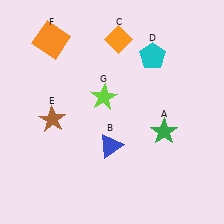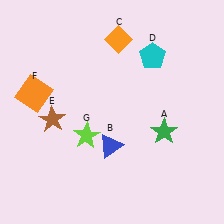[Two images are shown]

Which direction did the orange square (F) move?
The orange square (F) moved down.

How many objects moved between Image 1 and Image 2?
2 objects moved between the two images.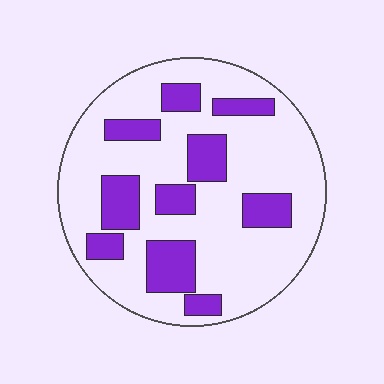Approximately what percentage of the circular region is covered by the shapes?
Approximately 25%.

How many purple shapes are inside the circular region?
10.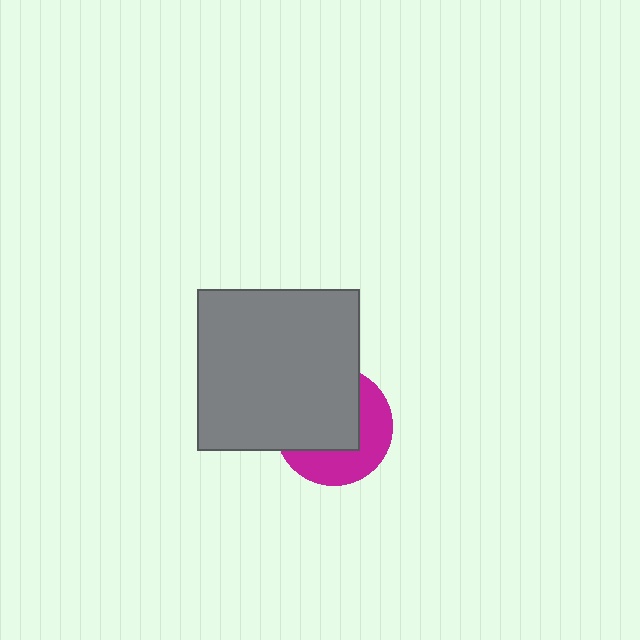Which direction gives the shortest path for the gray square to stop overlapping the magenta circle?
Moving toward the upper-left gives the shortest separation.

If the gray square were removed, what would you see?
You would see the complete magenta circle.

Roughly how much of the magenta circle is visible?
A small part of it is visible (roughly 43%).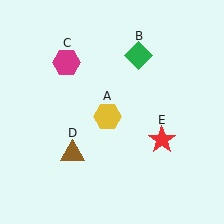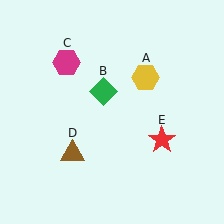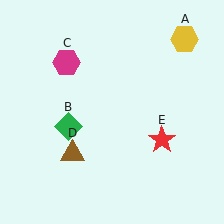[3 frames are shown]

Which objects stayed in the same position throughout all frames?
Magenta hexagon (object C) and brown triangle (object D) and red star (object E) remained stationary.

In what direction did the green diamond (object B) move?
The green diamond (object B) moved down and to the left.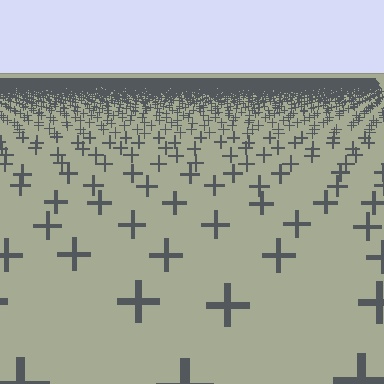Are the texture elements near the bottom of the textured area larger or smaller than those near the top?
Larger. Near the bottom, elements are closer to the viewer and appear at a bigger on-screen size.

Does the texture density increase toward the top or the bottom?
Density increases toward the top.